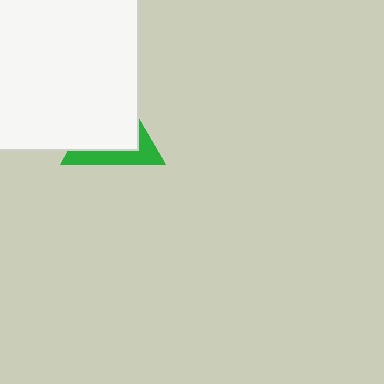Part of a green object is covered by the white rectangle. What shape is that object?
It is a triangle.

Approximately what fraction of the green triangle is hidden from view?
Roughly 66% of the green triangle is hidden behind the white rectangle.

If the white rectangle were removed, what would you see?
You would see the complete green triangle.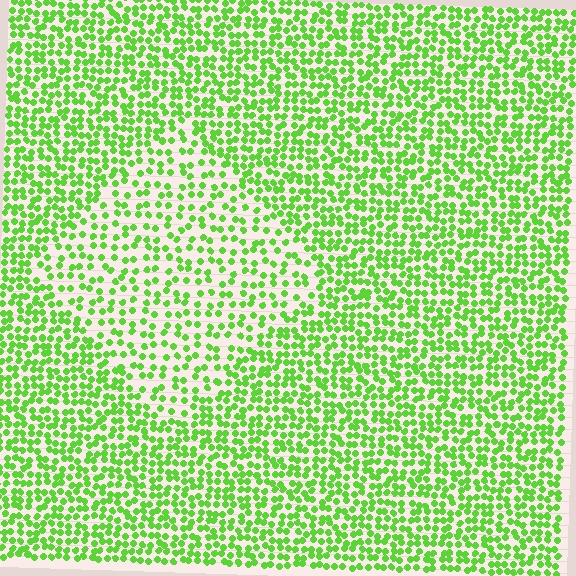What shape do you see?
I see a diamond.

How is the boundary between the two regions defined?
The boundary is defined by a change in element density (approximately 1.8x ratio). All elements are the same color, size, and shape.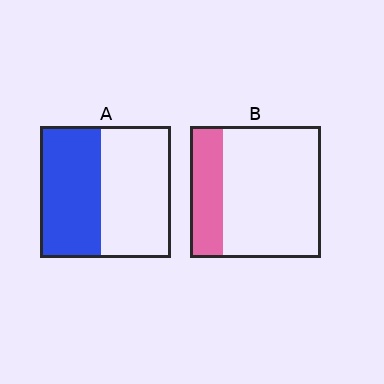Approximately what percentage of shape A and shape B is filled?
A is approximately 45% and B is approximately 25%.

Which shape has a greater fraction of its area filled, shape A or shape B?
Shape A.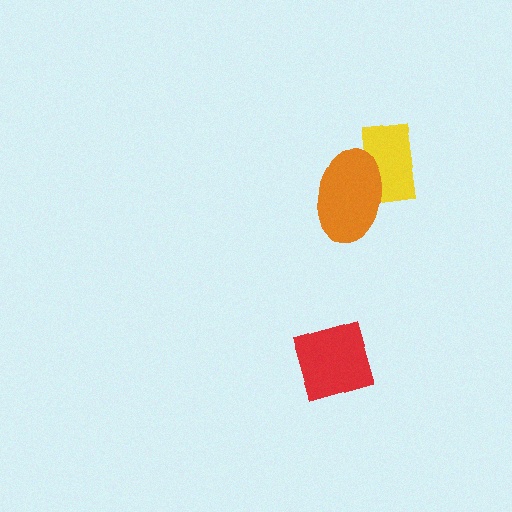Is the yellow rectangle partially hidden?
Yes, it is partially covered by another shape.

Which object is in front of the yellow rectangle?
The orange ellipse is in front of the yellow rectangle.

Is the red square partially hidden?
No, no other shape covers it.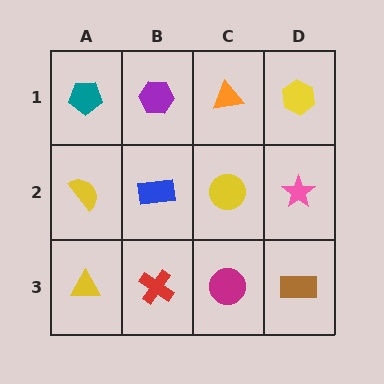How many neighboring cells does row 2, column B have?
4.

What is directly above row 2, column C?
An orange triangle.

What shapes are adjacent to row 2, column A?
A teal pentagon (row 1, column A), a yellow triangle (row 3, column A), a blue rectangle (row 2, column B).